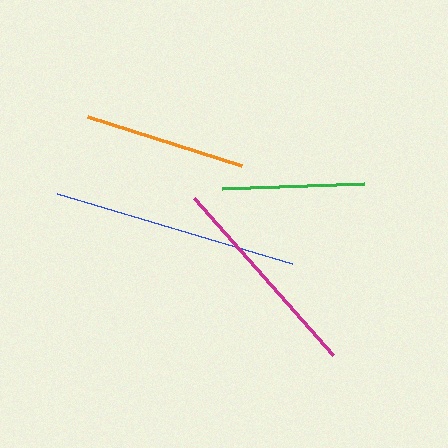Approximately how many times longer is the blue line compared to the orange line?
The blue line is approximately 1.5 times the length of the orange line.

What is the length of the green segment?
The green segment is approximately 142 pixels long.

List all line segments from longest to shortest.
From longest to shortest: blue, magenta, orange, green.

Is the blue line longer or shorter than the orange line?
The blue line is longer than the orange line.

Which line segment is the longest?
The blue line is the longest at approximately 246 pixels.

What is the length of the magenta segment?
The magenta segment is approximately 209 pixels long.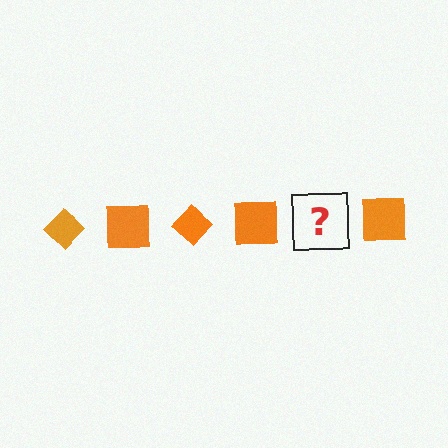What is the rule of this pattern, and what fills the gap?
The rule is that the pattern cycles through diamond, square shapes in orange. The gap should be filled with an orange diamond.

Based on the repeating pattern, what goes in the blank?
The blank should be an orange diamond.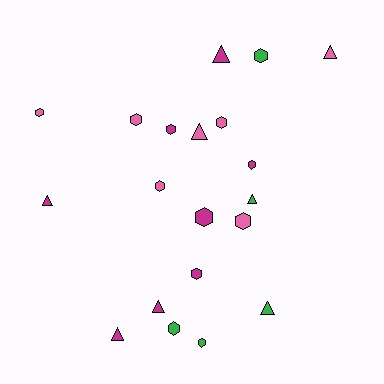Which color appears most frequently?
Magenta, with 8 objects.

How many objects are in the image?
There are 20 objects.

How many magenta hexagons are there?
There are 4 magenta hexagons.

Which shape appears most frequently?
Hexagon, with 12 objects.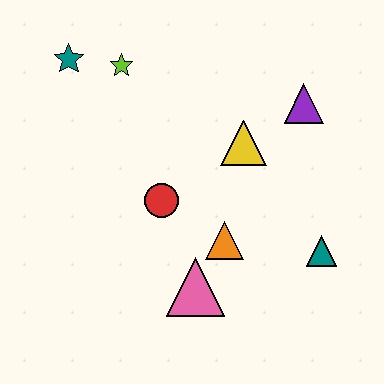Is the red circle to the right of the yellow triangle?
No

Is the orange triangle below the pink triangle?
No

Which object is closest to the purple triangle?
The yellow triangle is closest to the purple triangle.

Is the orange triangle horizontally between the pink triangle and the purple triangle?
Yes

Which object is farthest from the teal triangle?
The teal star is farthest from the teal triangle.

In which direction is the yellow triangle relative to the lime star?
The yellow triangle is to the right of the lime star.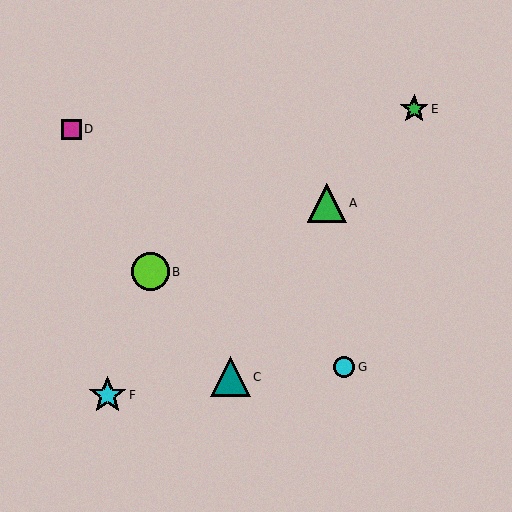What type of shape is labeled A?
Shape A is a green triangle.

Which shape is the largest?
The teal triangle (labeled C) is the largest.